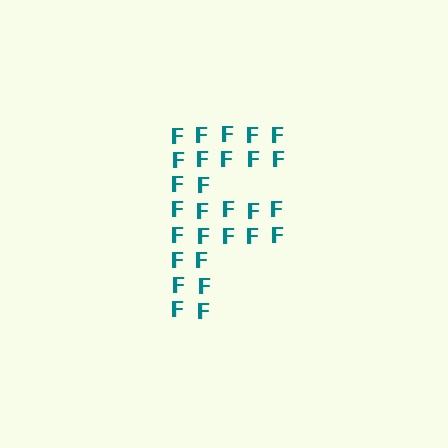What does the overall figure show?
The overall figure shows the letter F.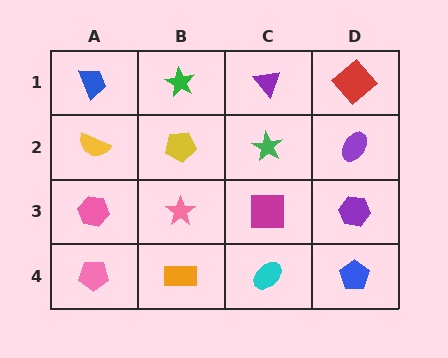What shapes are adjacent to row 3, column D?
A purple ellipse (row 2, column D), a blue pentagon (row 4, column D), a magenta square (row 3, column C).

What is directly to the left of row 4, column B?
A pink pentagon.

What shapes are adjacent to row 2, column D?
A red diamond (row 1, column D), a purple hexagon (row 3, column D), a green star (row 2, column C).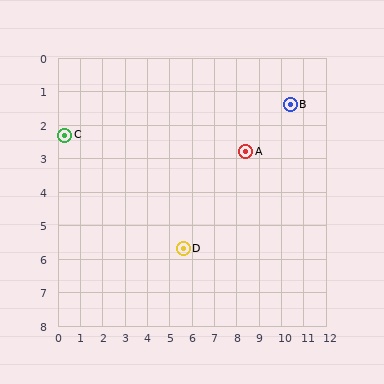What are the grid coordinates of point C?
Point C is at approximately (0.3, 2.3).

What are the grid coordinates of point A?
Point A is at approximately (8.4, 2.8).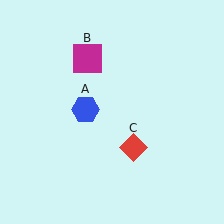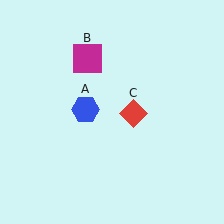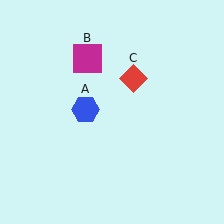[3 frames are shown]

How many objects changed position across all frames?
1 object changed position: red diamond (object C).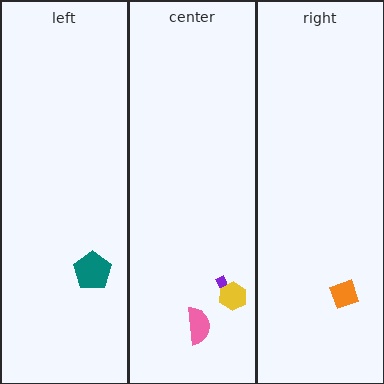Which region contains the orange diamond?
The right region.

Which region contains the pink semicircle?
The center region.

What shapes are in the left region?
The teal pentagon.